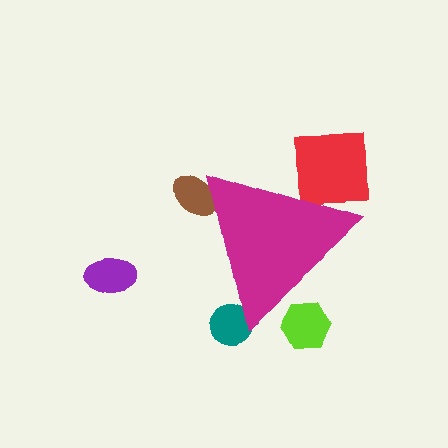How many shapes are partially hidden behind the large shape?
4 shapes are partially hidden.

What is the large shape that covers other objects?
A magenta triangle.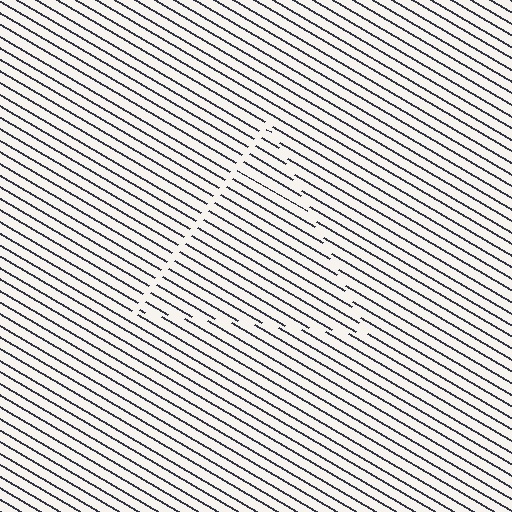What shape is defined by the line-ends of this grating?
An illusory triangle. The interior of the shape contains the same grating, shifted by half a period — the contour is defined by the phase discontinuity where line-ends from the inner and outer gratings abut.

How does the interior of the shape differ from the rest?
The interior of the shape contains the same grating, shifted by half a period — the contour is defined by the phase discontinuity where line-ends from the inner and outer gratings abut.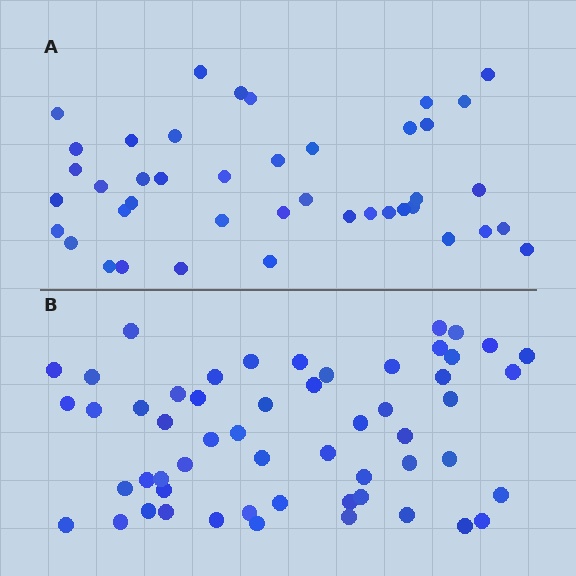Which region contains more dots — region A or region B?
Region B (the bottom region) has more dots.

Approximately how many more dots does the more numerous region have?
Region B has approximately 15 more dots than region A.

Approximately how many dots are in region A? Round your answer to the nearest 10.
About 40 dots. (The exact count is 42, which rounds to 40.)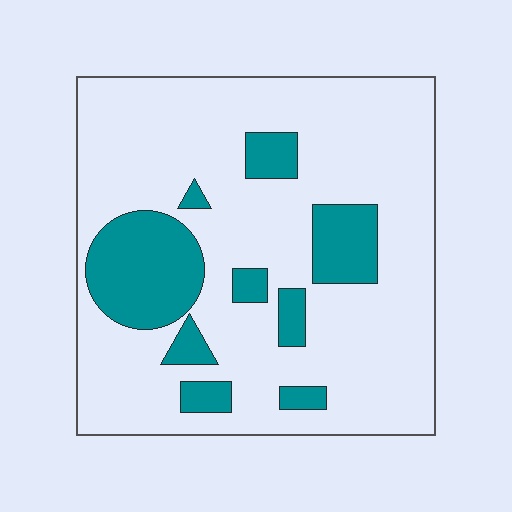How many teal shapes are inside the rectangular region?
9.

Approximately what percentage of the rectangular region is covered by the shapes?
Approximately 20%.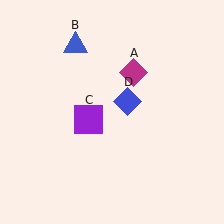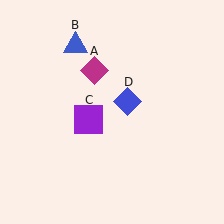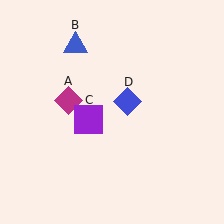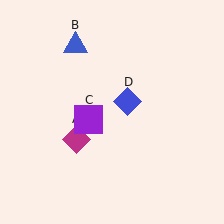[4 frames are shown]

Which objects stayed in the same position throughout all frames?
Blue triangle (object B) and purple square (object C) and blue diamond (object D) remained stationary.